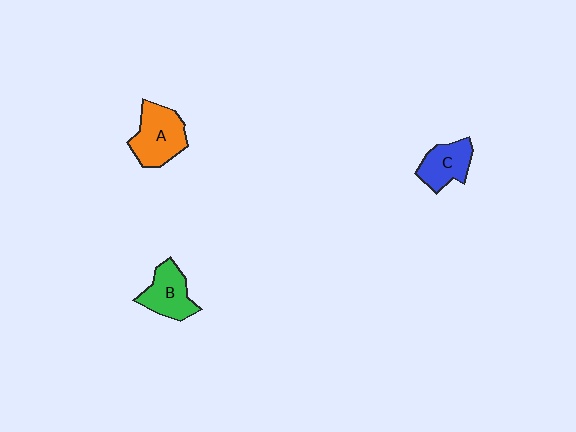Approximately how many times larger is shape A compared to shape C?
Approximately 1.3 times.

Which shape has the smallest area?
Shape C (blue).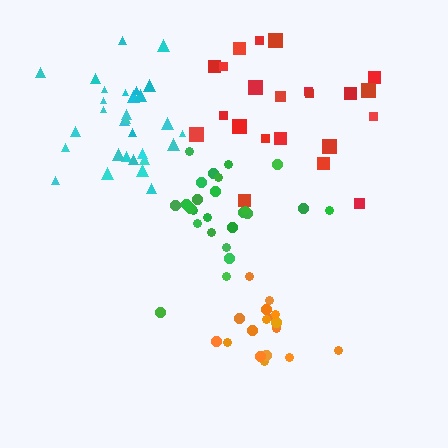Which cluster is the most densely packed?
Orange.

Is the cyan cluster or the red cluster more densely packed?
Cyan.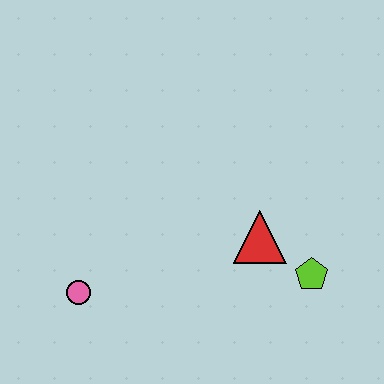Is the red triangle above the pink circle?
Yes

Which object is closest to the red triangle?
The lime pentagon is closest to the red triangle.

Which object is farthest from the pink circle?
The lime pentagon is farthest from the pink circle.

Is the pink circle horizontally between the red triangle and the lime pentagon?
No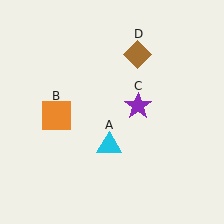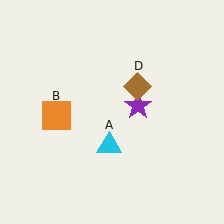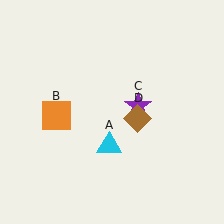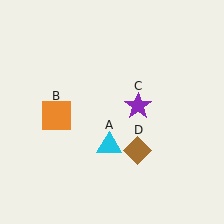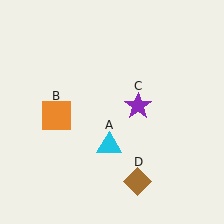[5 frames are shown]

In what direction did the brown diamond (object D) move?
The brown diamond (object D) moved down.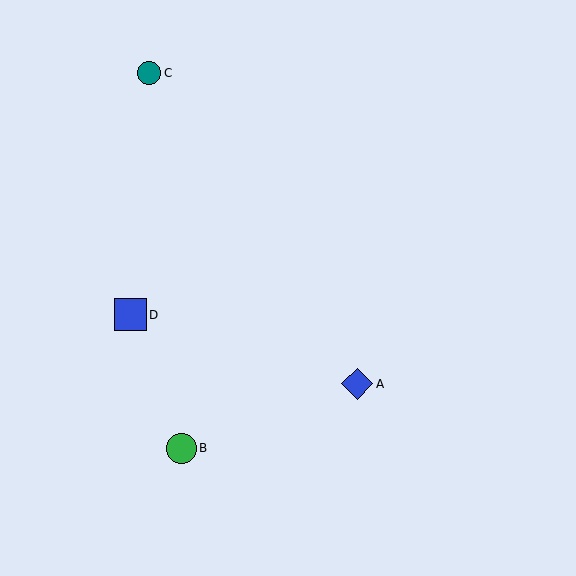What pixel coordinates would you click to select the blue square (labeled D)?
Click at (130, 315) to select the blue square D.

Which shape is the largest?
The blue square (labeled D) is the largest.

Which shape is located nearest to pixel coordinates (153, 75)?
The teal circle (labeled C) at (149, 73) is nearest to that location.